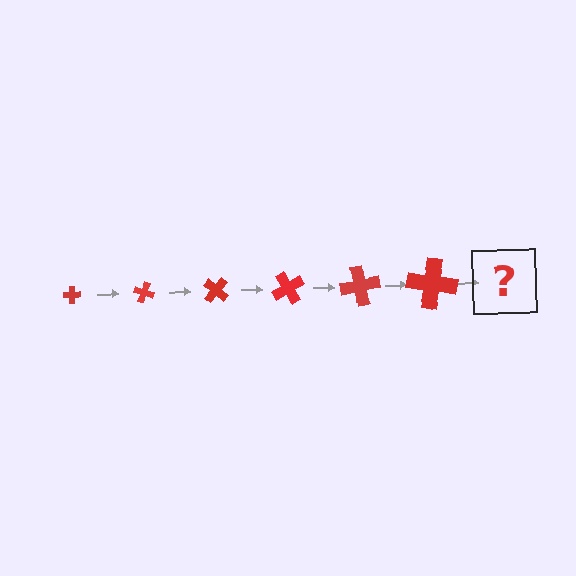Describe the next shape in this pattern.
It should be a cross, larger than the previous one and rotated 120 degrees from the start.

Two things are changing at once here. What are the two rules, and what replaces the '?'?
The two rules are that the cross grows larger each step and it rotates 20 degrees each step. The '?' should be a cross, larger than the previous one and rotated 120 degrees from the start.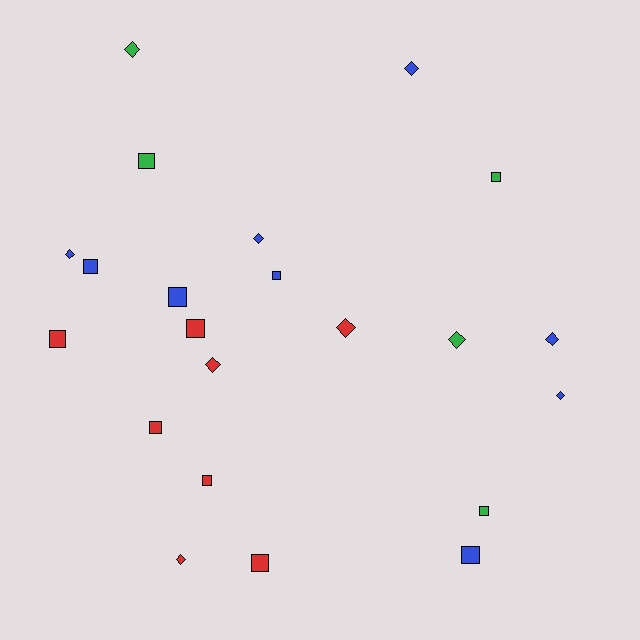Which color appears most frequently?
Blue, with 9 objects.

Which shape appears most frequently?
Square, with 12 objects.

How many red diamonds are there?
There are 3 red diamonds.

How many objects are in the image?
There are 22 objects.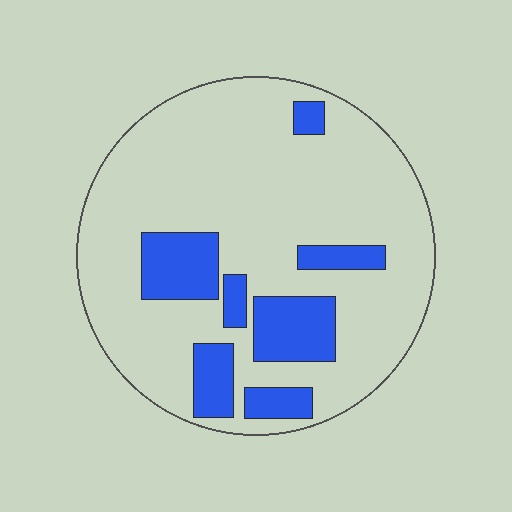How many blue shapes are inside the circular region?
7.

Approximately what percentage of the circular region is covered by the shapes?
Approximately 20%.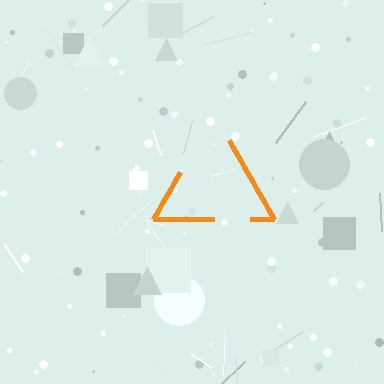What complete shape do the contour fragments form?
The contour fragments form a triangle.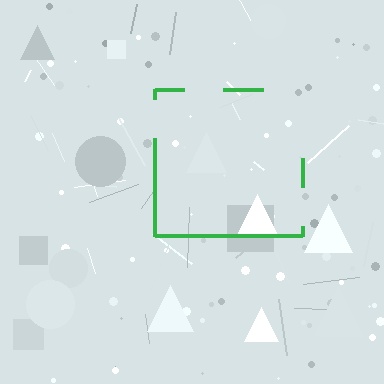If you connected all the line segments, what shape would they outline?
They would outline a square.